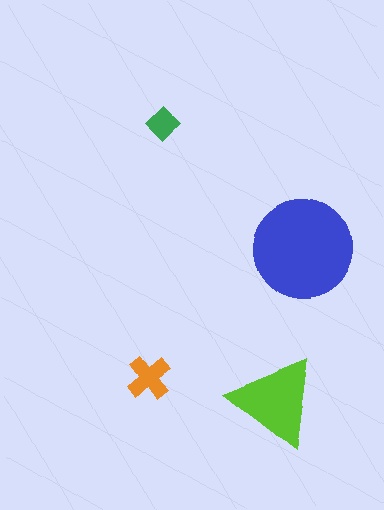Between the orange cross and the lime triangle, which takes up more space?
The lime triangle.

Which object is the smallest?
The green diamond.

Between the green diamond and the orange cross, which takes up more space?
The orange cross.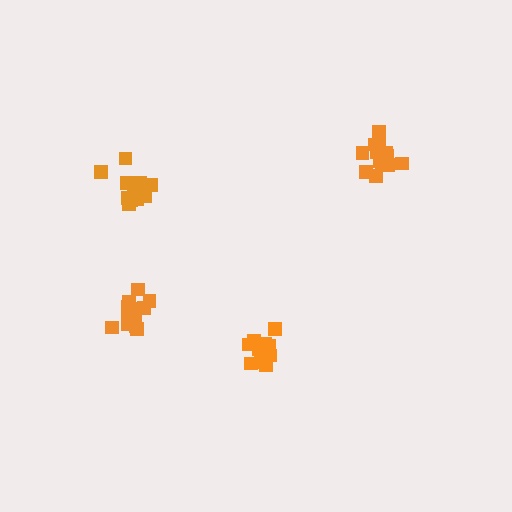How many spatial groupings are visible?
There are 4 spatial groupings.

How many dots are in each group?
Group 1: 13 dots, Group 2: 13 dots, Group 3: 13 dots, Group 4: 13 dots (52 total).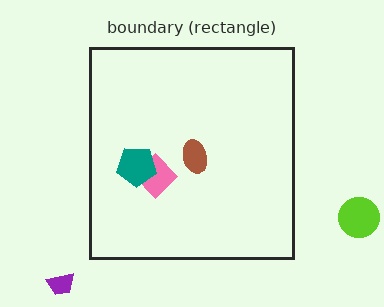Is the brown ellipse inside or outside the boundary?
Inside.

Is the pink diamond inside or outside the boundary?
Inside.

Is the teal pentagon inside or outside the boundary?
Inside.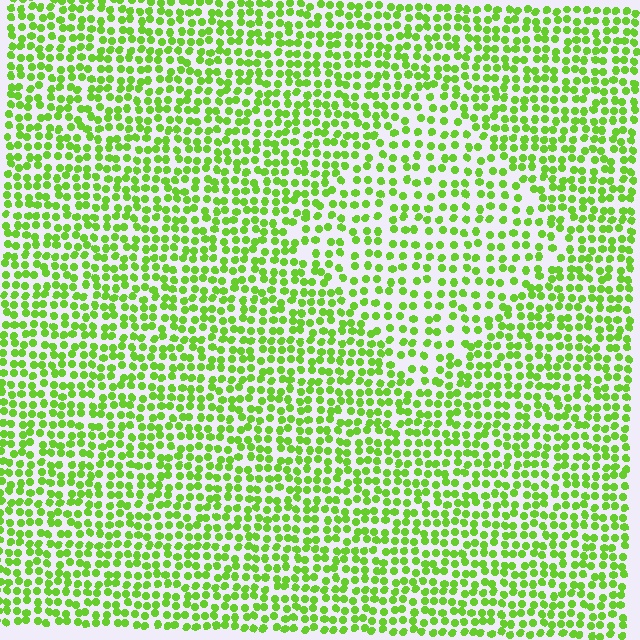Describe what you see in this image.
The image contains small lime elements arranged at two different densities. A diamond-shaped region is visible where the elements are less densely packed than the surrounding area.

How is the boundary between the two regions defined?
The boundary is defined by a change in element density (approximately 1.6x ratio). All elements are the same color, size, and shape.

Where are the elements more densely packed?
The elements are more densely packed outside the diamond boundary.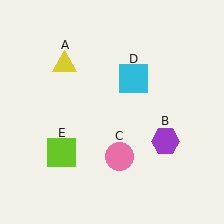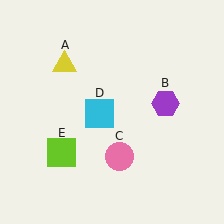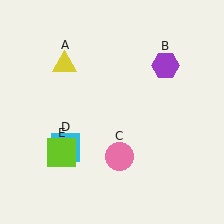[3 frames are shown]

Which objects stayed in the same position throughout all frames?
Yellow triangle (object A) and pink circle (object C) and lime square (object E) remained stationary.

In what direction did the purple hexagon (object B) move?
The purple hexagon (object B) moved up.